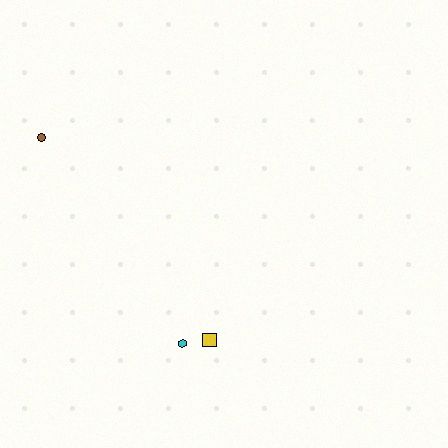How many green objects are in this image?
There are no green objects.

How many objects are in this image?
There are 3 objects.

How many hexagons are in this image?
There is 1 hexagon.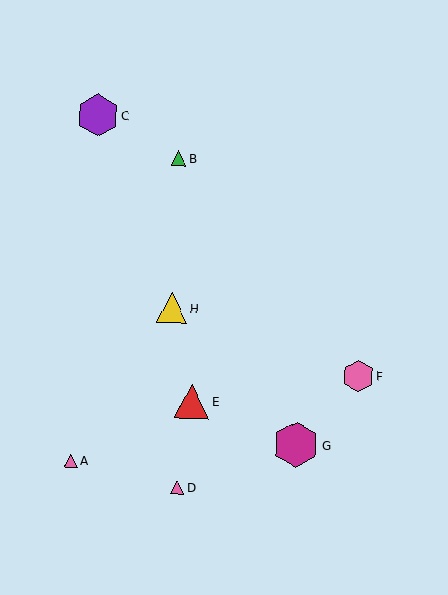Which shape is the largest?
The magenta hexagon (labeled G) is the largest.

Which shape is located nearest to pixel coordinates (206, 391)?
The red triangle (labeled E) at (192, 401) is nearest to that location.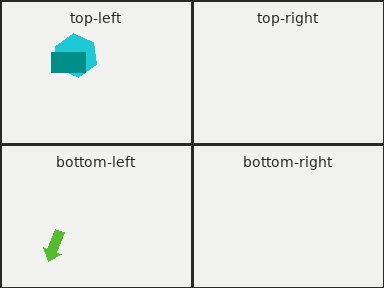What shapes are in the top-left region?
The cyan hexagon, the teal rectangle.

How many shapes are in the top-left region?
2.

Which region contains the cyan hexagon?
The top-left region.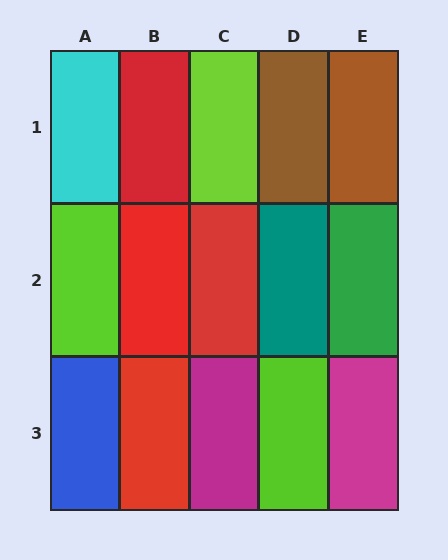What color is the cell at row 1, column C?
Lime.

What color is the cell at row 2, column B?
Red.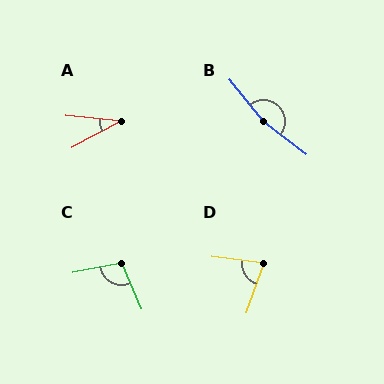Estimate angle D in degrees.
Approximately 78 degrees.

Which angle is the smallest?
A, at approximately 35 degrees.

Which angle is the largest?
B, at approximately 166 degrees.